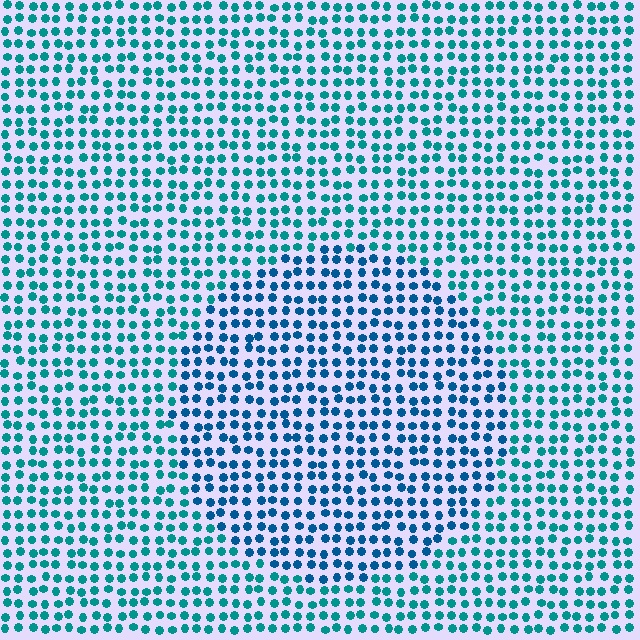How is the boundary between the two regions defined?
The boundary is defined purely by a slight shift in hue (about 27 degrees). Spacing, size, and orientation are identical on both sides.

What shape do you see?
I see a circle.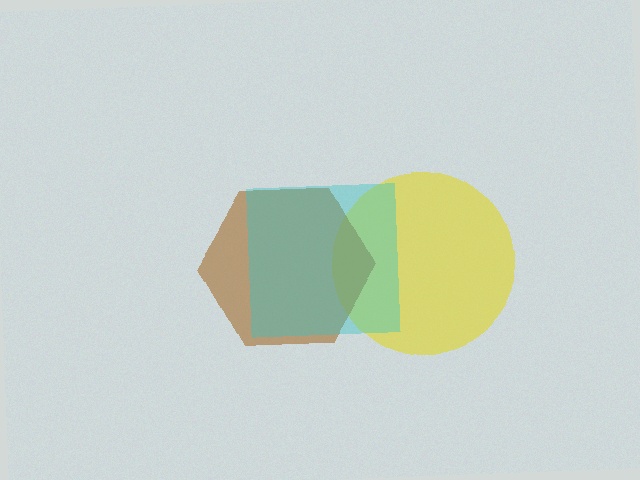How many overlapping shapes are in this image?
There are 3 overlapping shapes in the image.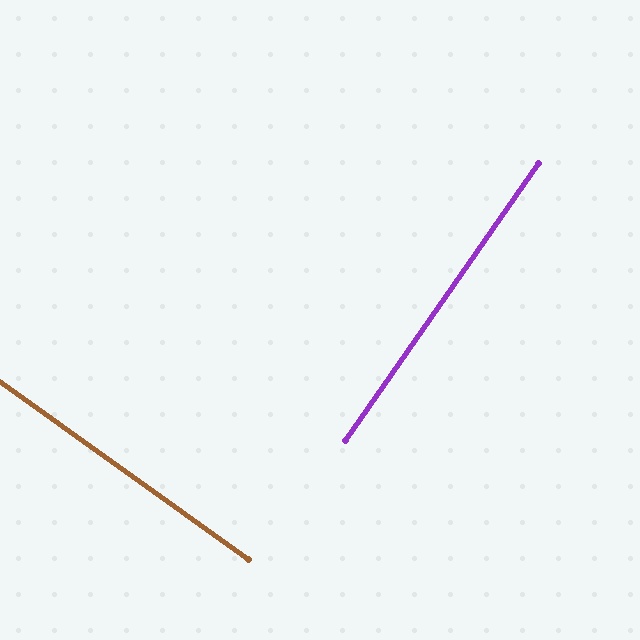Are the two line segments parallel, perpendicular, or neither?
Perpendicular — they meet at approximately 89°.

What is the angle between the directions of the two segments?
Approximately 89 degrees.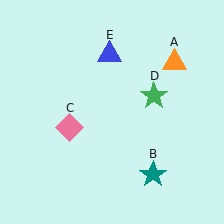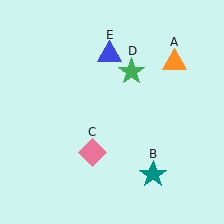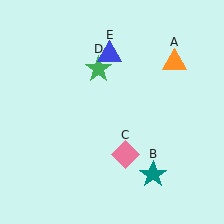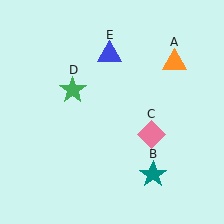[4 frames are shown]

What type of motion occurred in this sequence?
The pink diamond (object C), green star (object D) rotated counterclockwise around the center of the scene.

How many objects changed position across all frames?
2 objects changed position: pink diamond (object C), green star (object D).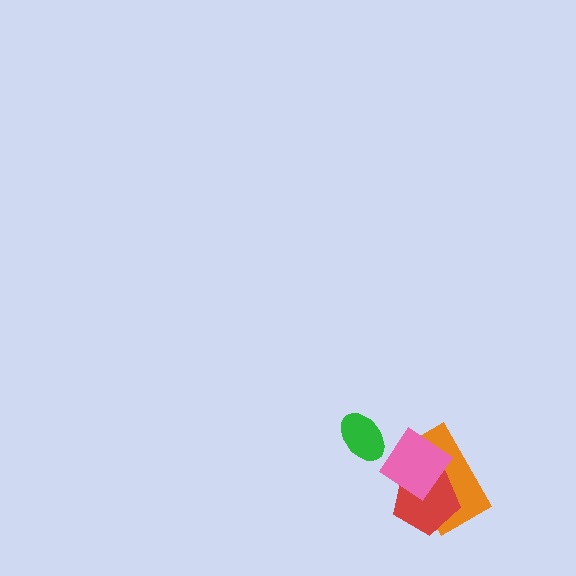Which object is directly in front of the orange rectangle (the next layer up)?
The red pentagon is directly in front of the orange rectangle.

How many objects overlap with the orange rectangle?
2 objects overlap with the orange rectangle.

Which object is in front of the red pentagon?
The pink diamond is in front of the red pentagon.